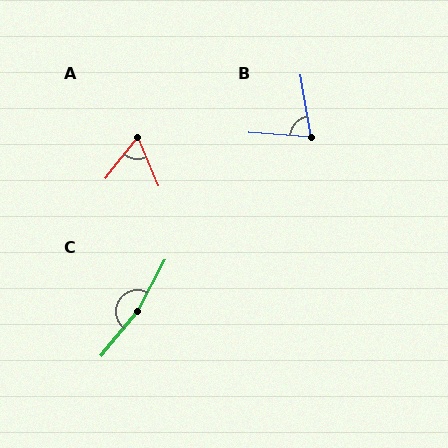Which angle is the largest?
C, at approximately 169 degrees.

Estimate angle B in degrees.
Approximately 77 degrees.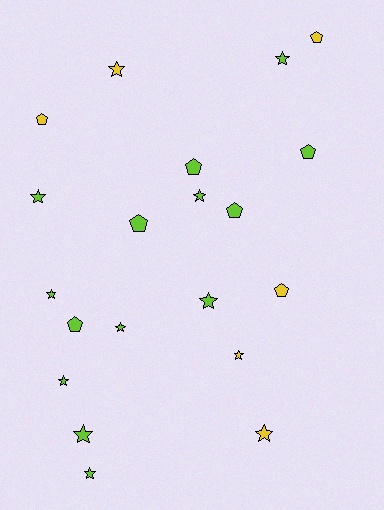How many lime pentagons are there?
There are 5 lime pentagons.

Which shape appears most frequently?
Star, with 12 objects.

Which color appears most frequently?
Lime, with 14 objects.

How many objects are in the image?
There are 20 objects.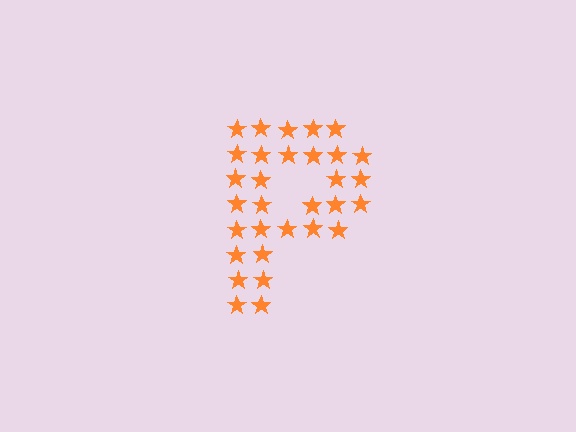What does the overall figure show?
The overall figure shows the letter P.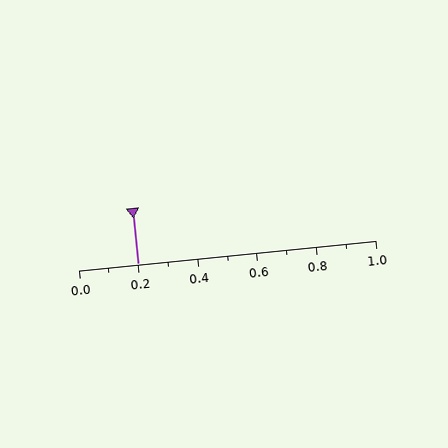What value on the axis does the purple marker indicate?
The marker indicates approximately 0.2.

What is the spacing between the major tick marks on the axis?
The major ticks are spaced 0.2 apart.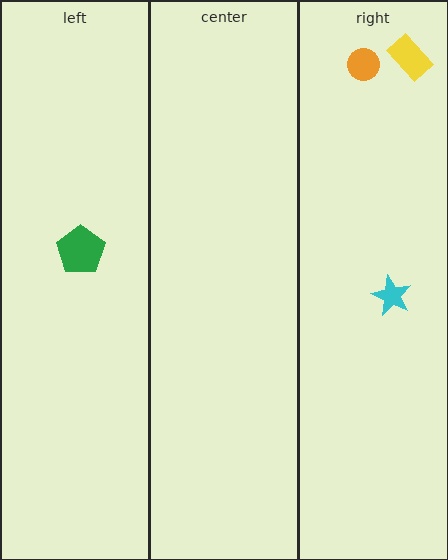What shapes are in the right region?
The orange circle, the yellow rectangle, the cyan star.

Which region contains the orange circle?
The right region.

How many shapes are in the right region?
3.